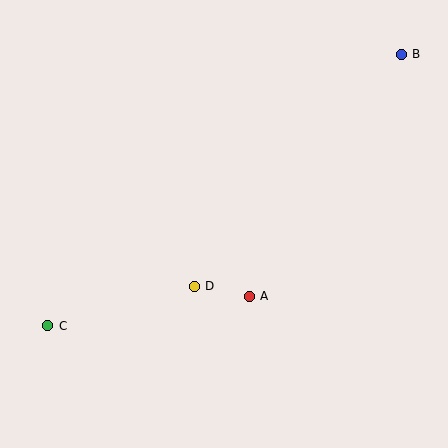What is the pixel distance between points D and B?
The distance between D and B is 311 pixels.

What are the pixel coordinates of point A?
Point A is at (249, 296).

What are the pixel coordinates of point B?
Point B is at (401, 54).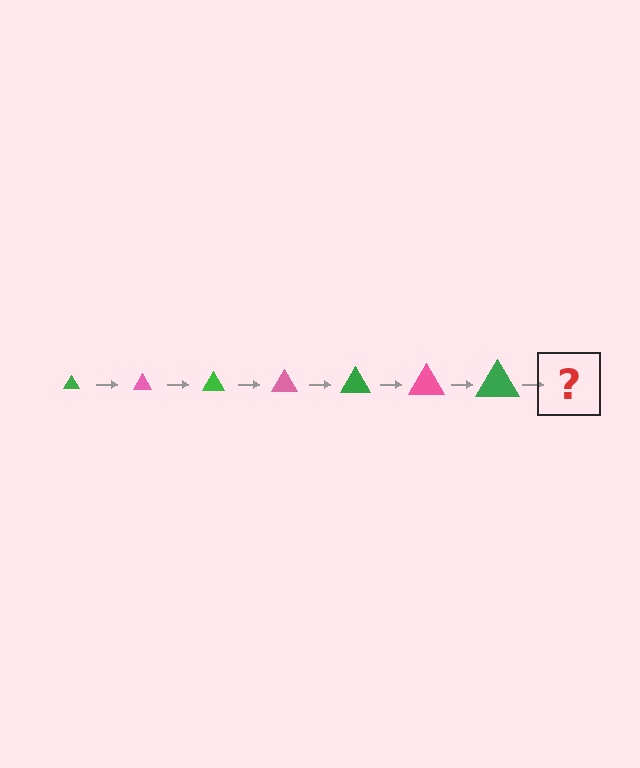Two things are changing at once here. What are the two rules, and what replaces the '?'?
The two rules are that the triangle grows larger each step and the color cycles through green and pink. The '?' should be a pink triangle, larger than the previous one.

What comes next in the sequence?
The next element should be a pink triangle, larger than the previous one.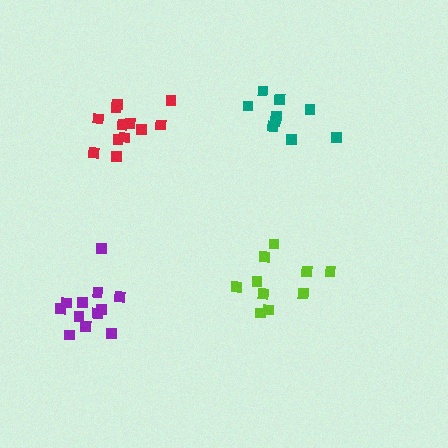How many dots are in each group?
Group 1: 12 dots, Group 2: 12 dots, Group 3: 10 dots, Group 4: 9 dots (43 total).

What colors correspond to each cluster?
The clusters are colored: red, purple, lime, teal.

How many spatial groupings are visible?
There are 4 spatial groupings.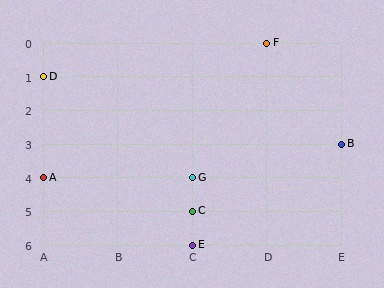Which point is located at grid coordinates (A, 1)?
Point D is at (A, 1).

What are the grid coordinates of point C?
Point C is at grid coordinates (C, 5).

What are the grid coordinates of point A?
Point A is at grid coordinates (A, 4).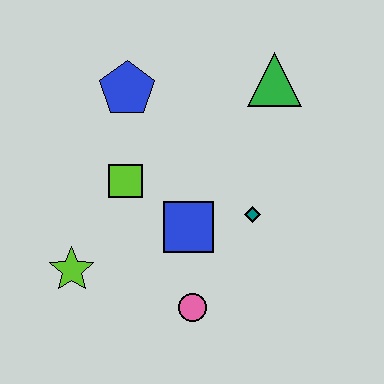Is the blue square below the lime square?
Yes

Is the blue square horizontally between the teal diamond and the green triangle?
No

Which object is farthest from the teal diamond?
The lime star is farthest from the teal diamond.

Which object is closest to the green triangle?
The teal diamond is closest to the green triangle.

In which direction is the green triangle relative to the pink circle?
The green triangle is above the pink circle.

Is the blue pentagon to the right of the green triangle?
No